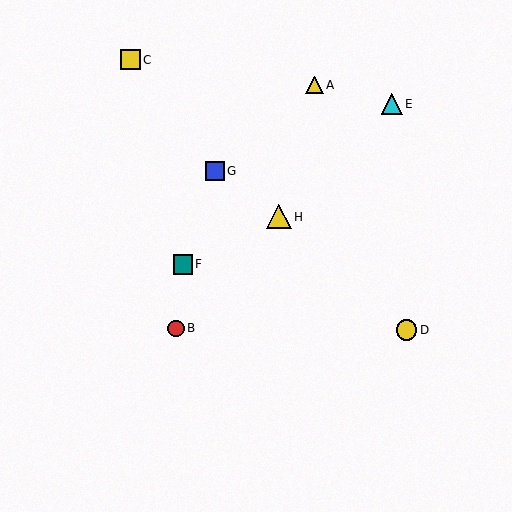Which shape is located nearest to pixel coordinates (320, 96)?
The yellow triangle (labeled A) at (315, 85) is nearest to that location.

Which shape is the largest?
The yellow triangle (labeled H) is the largest.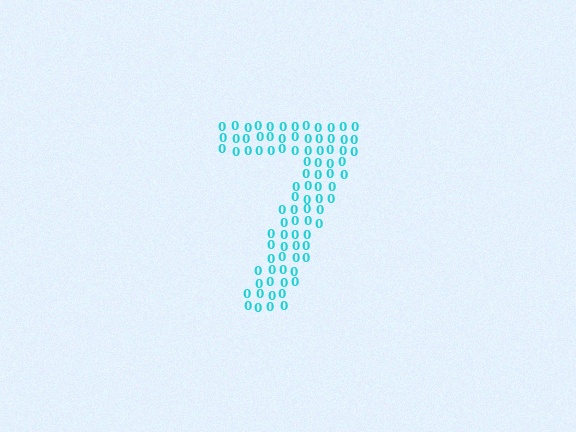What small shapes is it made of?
It is made of small digit 0's.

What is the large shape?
The large shape is the digit 7.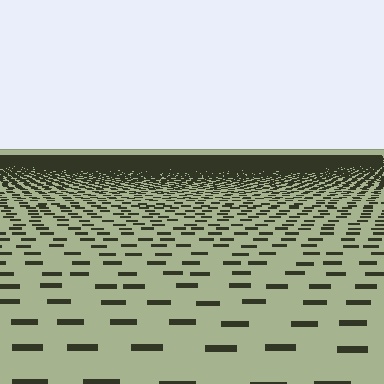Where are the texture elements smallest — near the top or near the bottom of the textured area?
Near the top.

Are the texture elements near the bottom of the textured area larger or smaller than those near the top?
Larger. Near the bottom, elements are closer to the viewer and appear at a bigger on-screen size.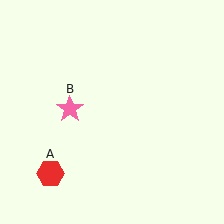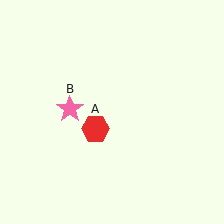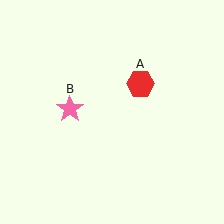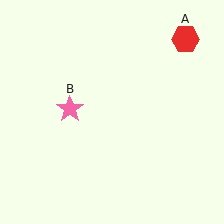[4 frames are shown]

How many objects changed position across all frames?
1 object changed position: red hexagon (object A).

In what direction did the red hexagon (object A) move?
The red hexagon (object A) moved up and to the right.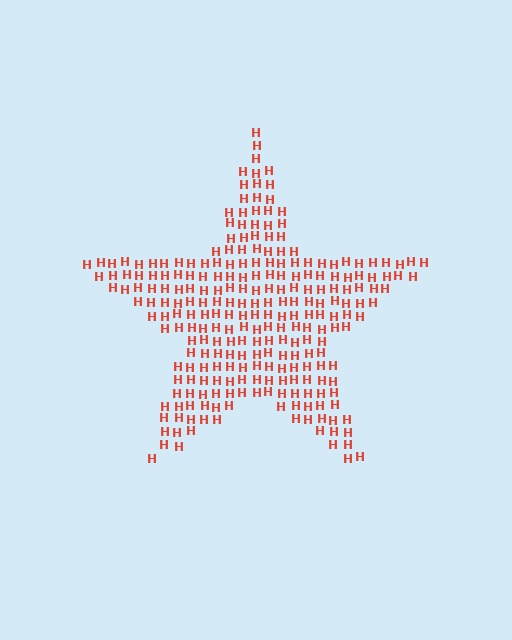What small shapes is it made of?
It is made of small letter H's.